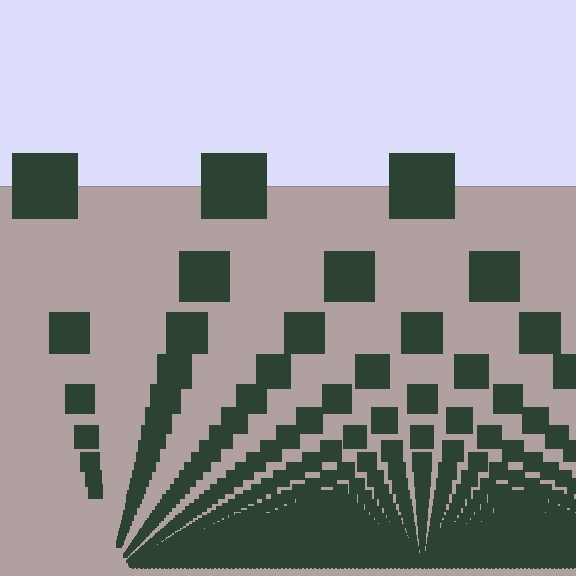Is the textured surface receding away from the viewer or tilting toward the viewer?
The surface appears to tilt toward the viewer. Texture elements get larger and sparser toward the top.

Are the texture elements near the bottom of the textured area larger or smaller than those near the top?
Smaller. The gradient is inverted — elements near the bottom are smaller and denser.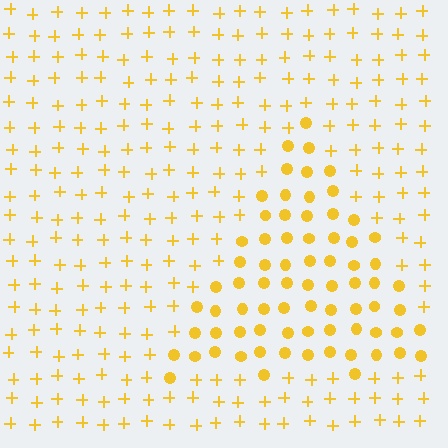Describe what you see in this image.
The image is filled with small yellow elements arranged in a uniform grid. A triangle-shaped region contains circles, while the surrounding area contains plus signs. The boundary is defined purely by the change in element shape.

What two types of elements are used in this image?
The image uses circles inside the triangle region and plus signs outside it.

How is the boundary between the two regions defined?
The boundary is defined by a change in element shape: circles inside vs. plus signs outside. All elements share the same color and spacing.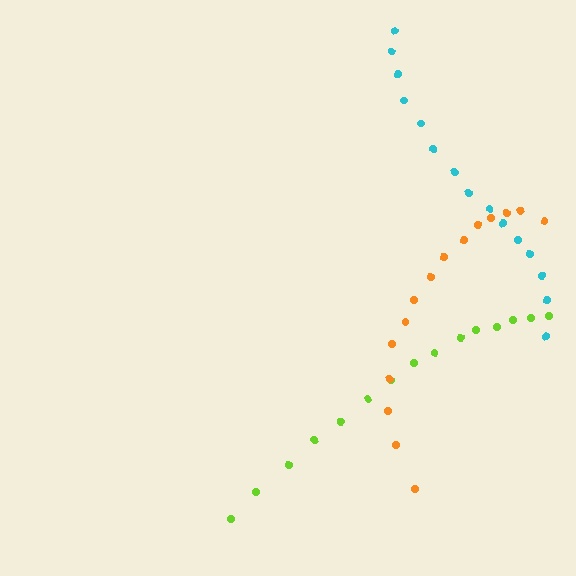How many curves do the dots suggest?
There are 3 distinct paths.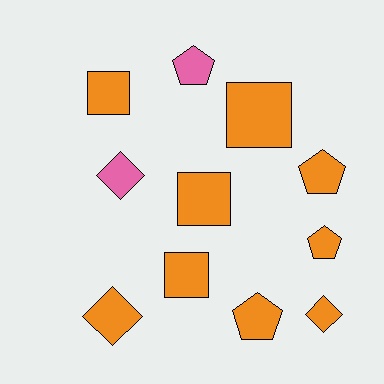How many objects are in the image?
There are 11 objects.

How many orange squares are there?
There are 4 orange squares.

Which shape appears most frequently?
Square, with 4 objects.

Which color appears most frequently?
Orange, with 9 objects.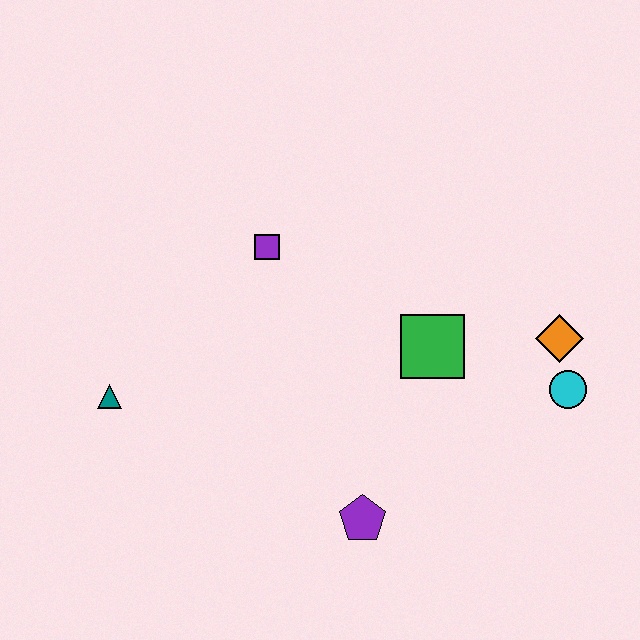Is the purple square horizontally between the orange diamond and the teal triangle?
Yes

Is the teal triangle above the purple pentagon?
Yes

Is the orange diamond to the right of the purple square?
Yes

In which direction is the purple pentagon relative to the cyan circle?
The purple pentagon is to the left of the cyan circle.